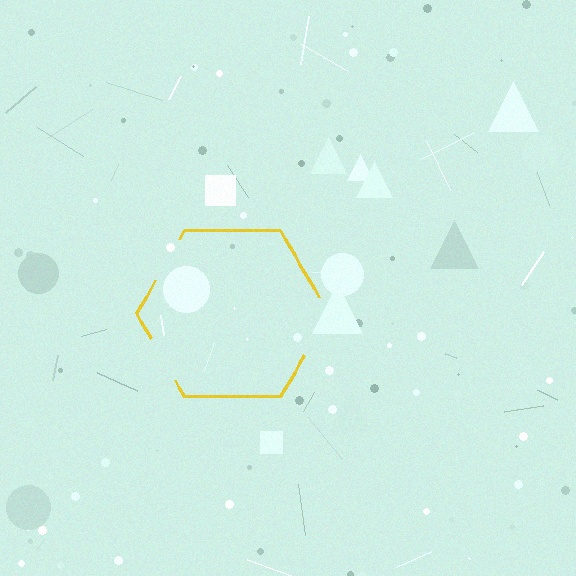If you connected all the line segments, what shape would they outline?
They would outline a hexagon.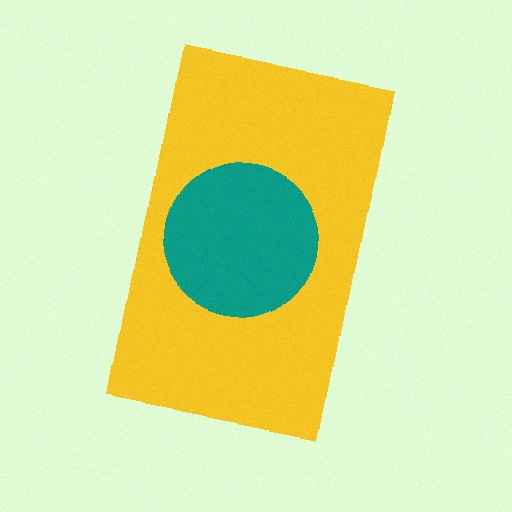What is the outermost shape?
The yellow rectangle.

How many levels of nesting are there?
2.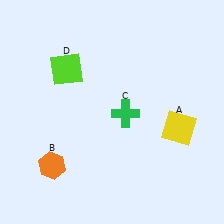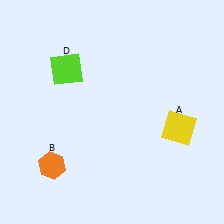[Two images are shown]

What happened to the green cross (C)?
The green cross (C) was removed in Image 2. It was in the bottom-right area of Image 1.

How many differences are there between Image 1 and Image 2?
There is 1 difference between the two images.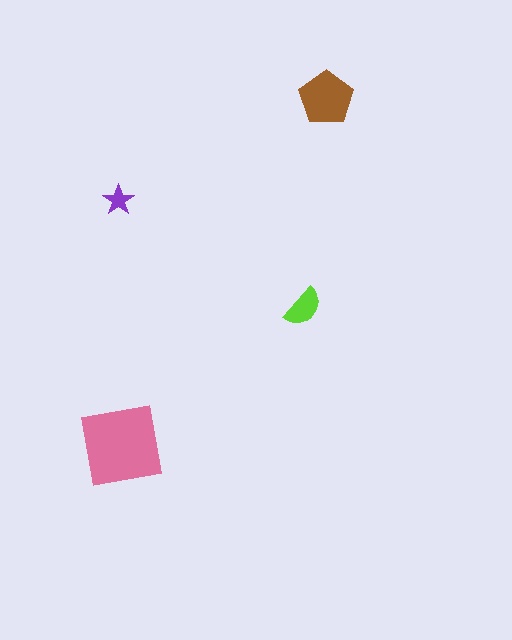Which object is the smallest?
The purple star.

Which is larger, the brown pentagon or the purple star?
The brown pentagon.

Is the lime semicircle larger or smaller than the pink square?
Smaller.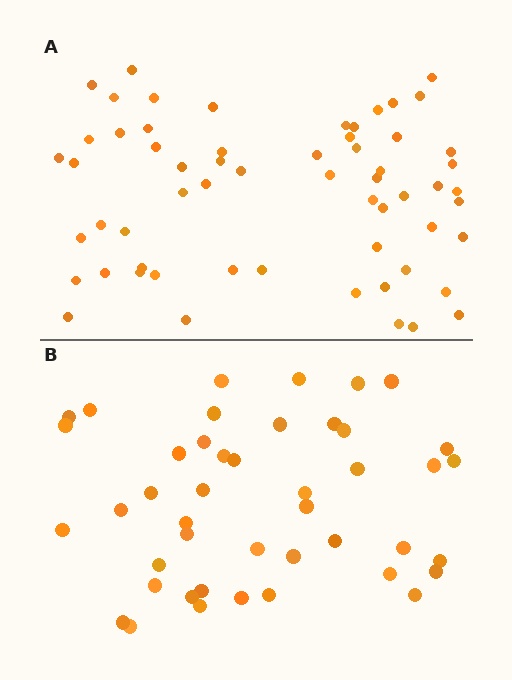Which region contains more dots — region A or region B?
Region A (the top region) has more dots.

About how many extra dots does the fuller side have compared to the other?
Region A has approximately 15 more dots than region B.